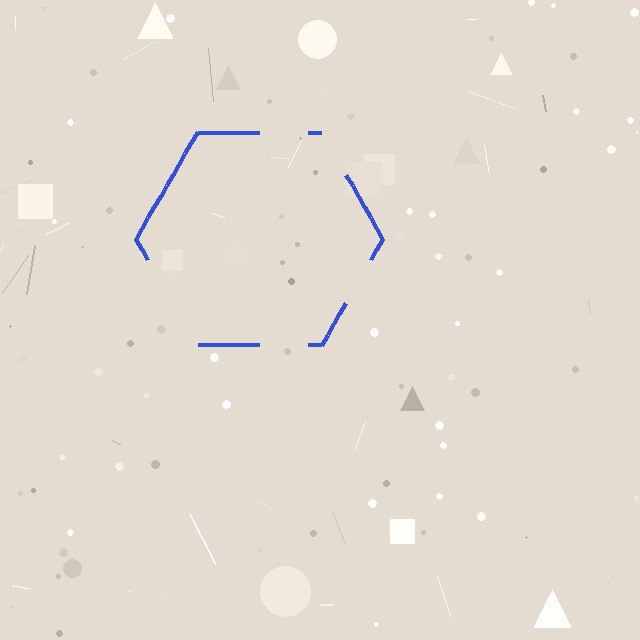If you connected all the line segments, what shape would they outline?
They would outline a hexagon.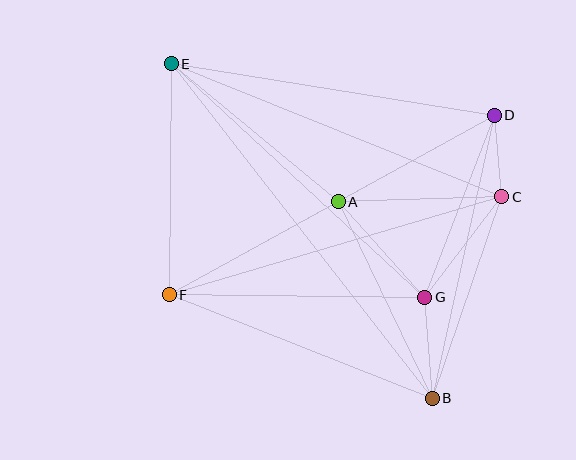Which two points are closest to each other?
Points C and D are closest to each other.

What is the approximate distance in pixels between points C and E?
The distance between C and E is approximately 356 pixels.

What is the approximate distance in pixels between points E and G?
The distance between E and G is approximately 345 pixels.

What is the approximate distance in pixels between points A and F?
The distance between A and F is approximately 193 pixels.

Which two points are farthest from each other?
Points B and E are farthest from each other.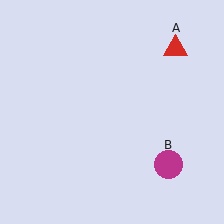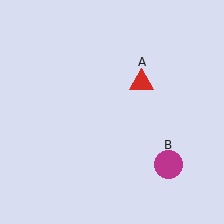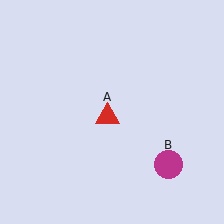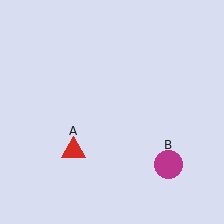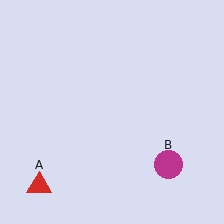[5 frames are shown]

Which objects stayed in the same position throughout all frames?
Magenta circle (object B) remained stationary.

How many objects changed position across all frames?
1 object changed position: red triangle (object A).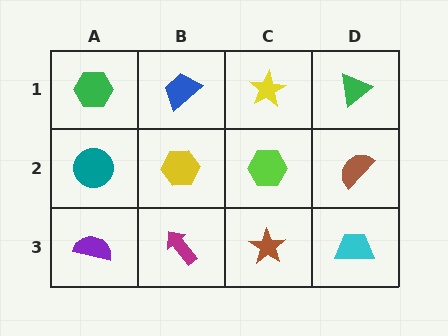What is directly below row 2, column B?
A magenta arrow.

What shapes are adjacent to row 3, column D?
A brown semicircle (row 2, column D), a brown star (row 3, column C).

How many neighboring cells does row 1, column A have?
2.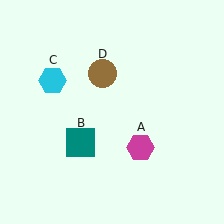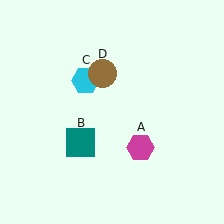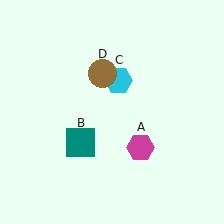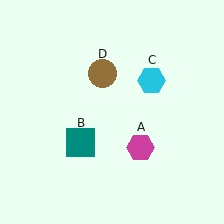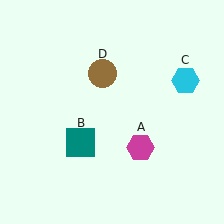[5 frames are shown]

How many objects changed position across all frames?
1 object changed position: cyan hexagon (object C).